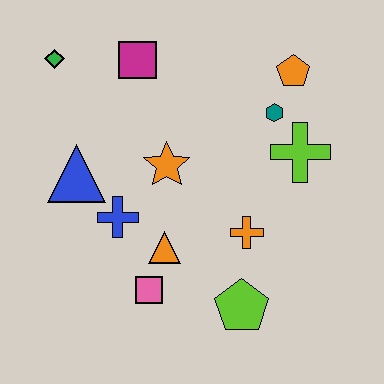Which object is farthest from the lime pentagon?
The green diamond is farthest from the lime pentagon.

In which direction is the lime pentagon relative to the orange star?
The lime pentagon is below the orange star.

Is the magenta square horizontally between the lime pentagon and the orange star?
No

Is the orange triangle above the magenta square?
No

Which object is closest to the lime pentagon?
The orange cross is closest to the lime pentagon.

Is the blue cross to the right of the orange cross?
No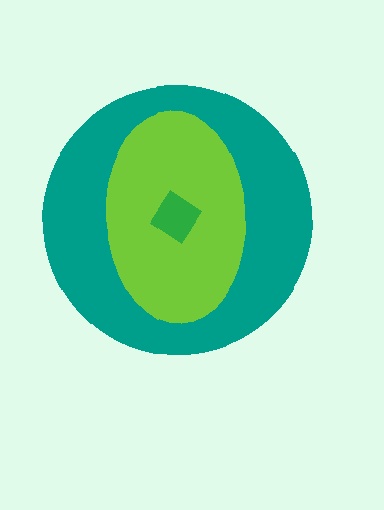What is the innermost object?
The green diamond.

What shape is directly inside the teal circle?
The lime ellipse.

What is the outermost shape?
The teal circle.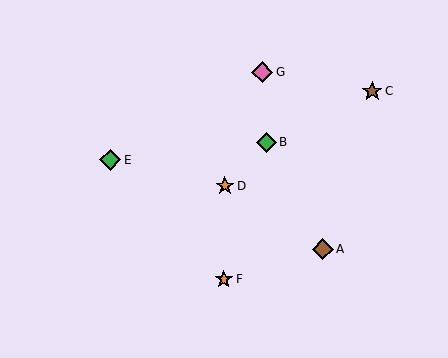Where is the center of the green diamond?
The center of the green diamond is at (110, 160).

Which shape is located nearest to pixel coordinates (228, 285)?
The orange star (labeled F) at (224, 279) is nearest to that location.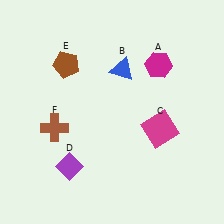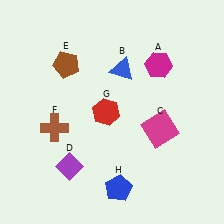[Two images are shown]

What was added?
A red hexagon (G), a blue pentagon (H) were added in Image 2.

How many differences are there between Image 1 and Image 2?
There are 2 differences between the two images.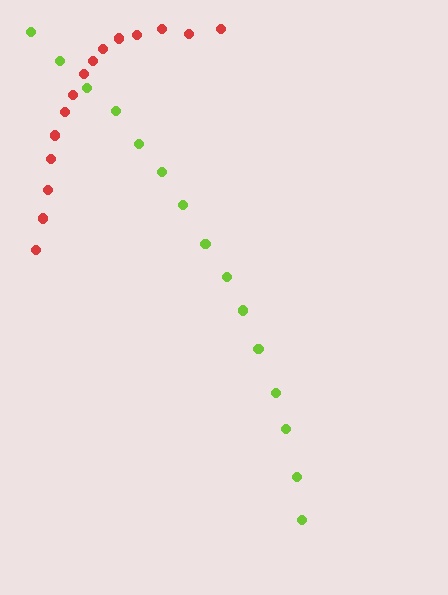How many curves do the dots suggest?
There are 2 distinct paths.